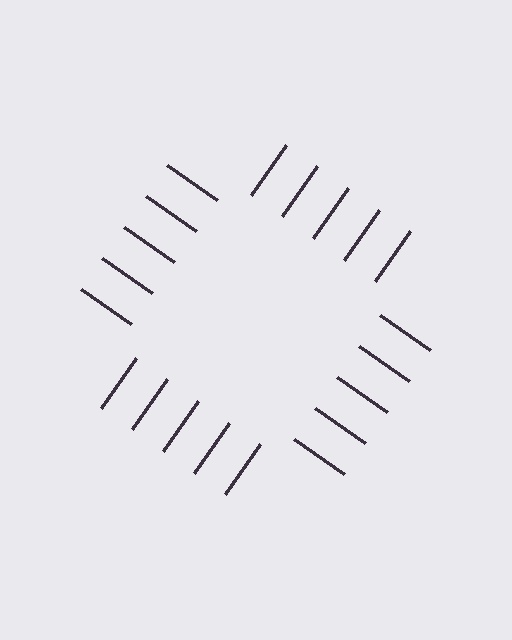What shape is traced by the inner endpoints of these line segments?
An illusory square — the line segments terminate on its edges but no continuous stroke is drawn.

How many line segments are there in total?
20 — 5 along each of the 4 edges.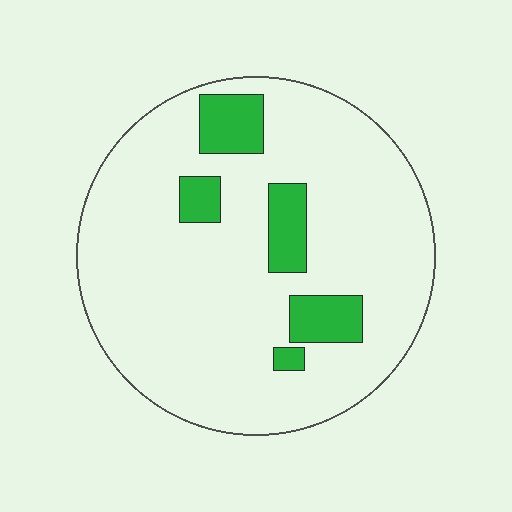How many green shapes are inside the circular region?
5.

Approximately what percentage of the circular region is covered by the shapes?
Approximately 15%.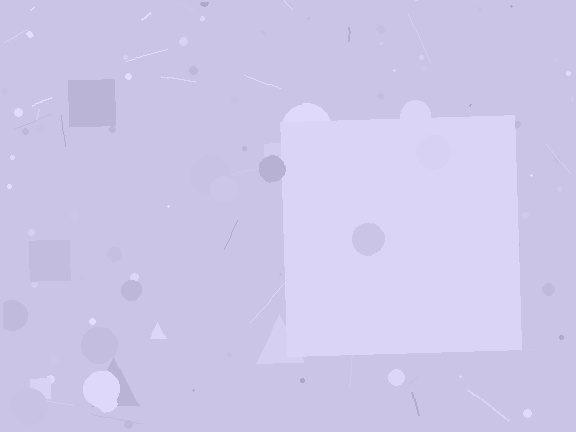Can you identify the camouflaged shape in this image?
The camouflaged shape is a square.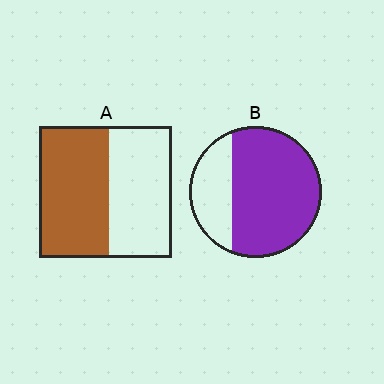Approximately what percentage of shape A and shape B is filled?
A is approximately 55% and B is approximately 70%.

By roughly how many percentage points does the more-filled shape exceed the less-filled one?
By roughly 20 percentage points (B over A).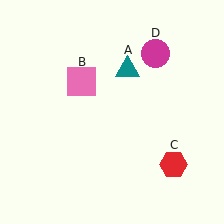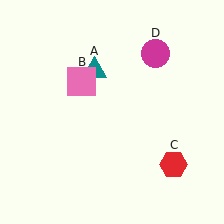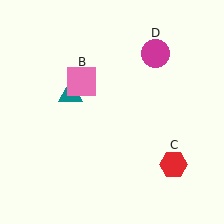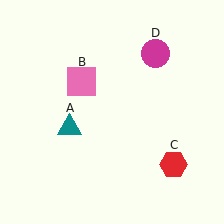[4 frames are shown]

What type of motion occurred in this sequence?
The teal triangle (object A) rotated counterclockwise around the center of the scene.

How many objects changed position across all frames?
1 object changed position: teal triangle (object A).